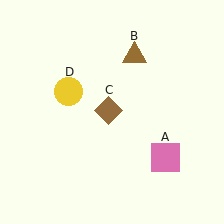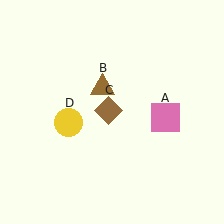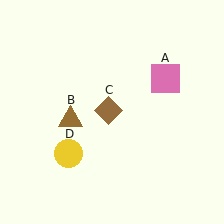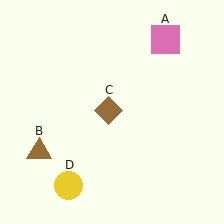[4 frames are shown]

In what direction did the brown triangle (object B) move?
The brown triangle (object B) moved down and to the left.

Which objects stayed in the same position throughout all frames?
Brown diamond (object C) remained stationary.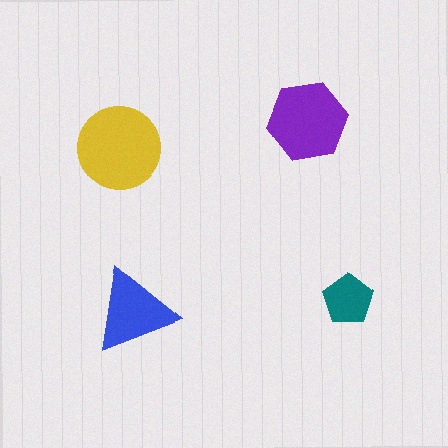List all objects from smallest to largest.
The teal pentagon, the blue triangle, the purple hexagon, the yellow circle.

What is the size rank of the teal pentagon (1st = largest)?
4th.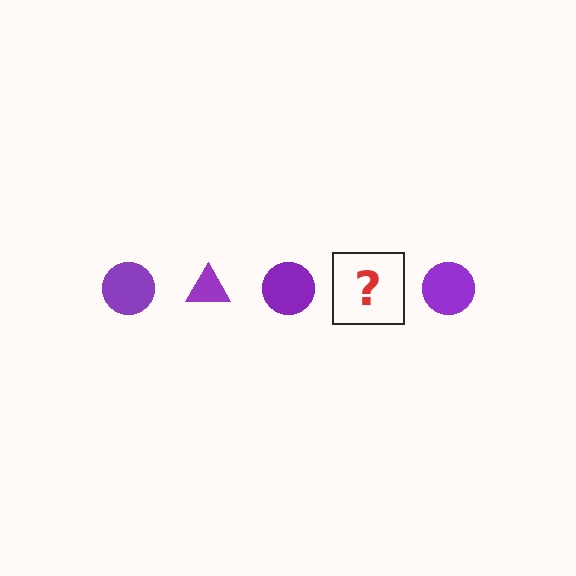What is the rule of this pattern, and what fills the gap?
The rule is that the pattern cycles through circle, triangle shapes in purple. The gap should be filled with a purple triangle.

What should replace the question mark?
The question mark should be replaced with a purple triangle.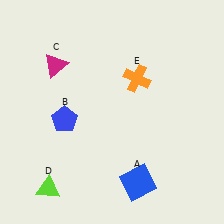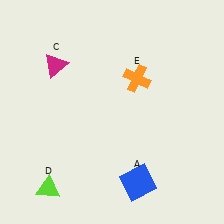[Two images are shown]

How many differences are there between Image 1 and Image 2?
There is 1 difference between the two images.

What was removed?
The blue pentagon (B) was removed in Image 2.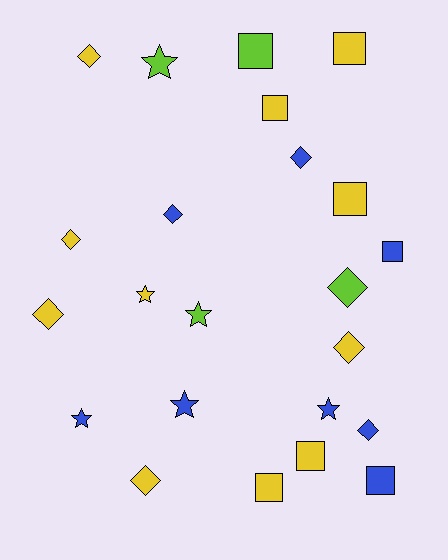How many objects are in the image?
There are 23 objects.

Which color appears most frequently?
Yellow, with 11 objects.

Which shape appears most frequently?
Diamond, with 9 objects.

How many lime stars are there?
There are 2 lime stars.